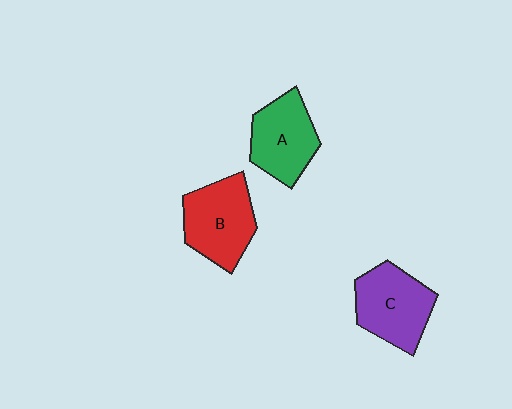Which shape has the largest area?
Shape B (red).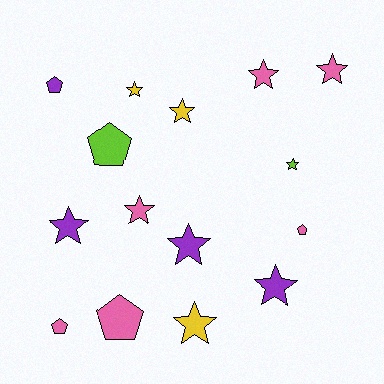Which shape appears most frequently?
Star, with 10 objects.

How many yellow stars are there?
There are 3 yellow stars.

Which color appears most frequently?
Pink, with 6 objects.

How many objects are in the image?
There are 15 objects.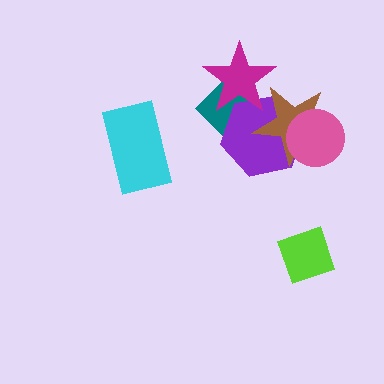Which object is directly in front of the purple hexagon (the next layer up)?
The magenta star is directly in front of the purple hexagon.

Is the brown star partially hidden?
Yes, it is partially covered by another shape.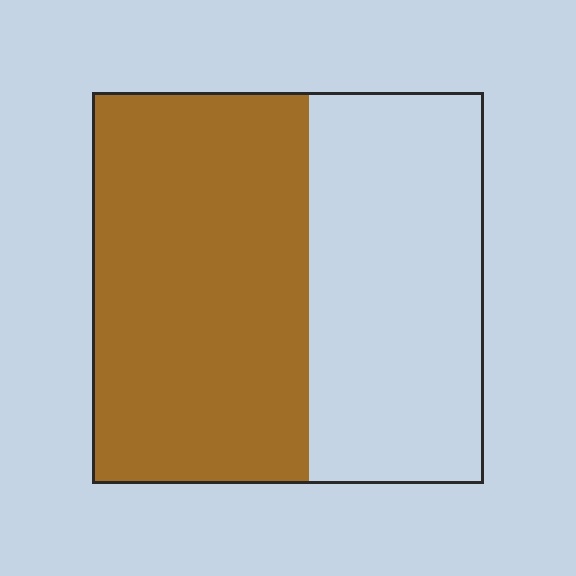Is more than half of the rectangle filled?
Yes.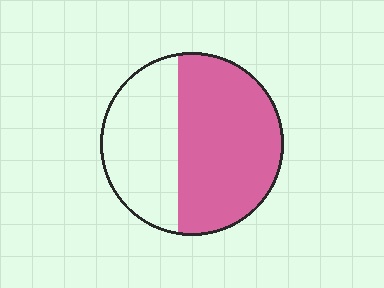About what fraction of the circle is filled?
About three fifths (3/5).